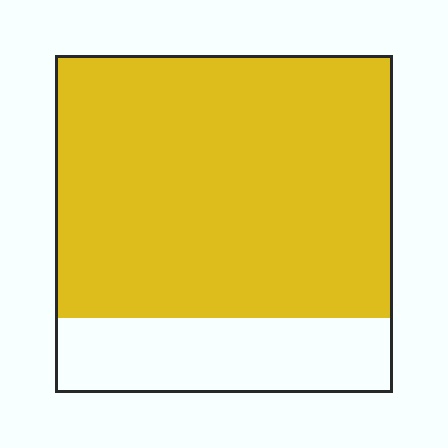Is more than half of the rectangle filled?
Yes.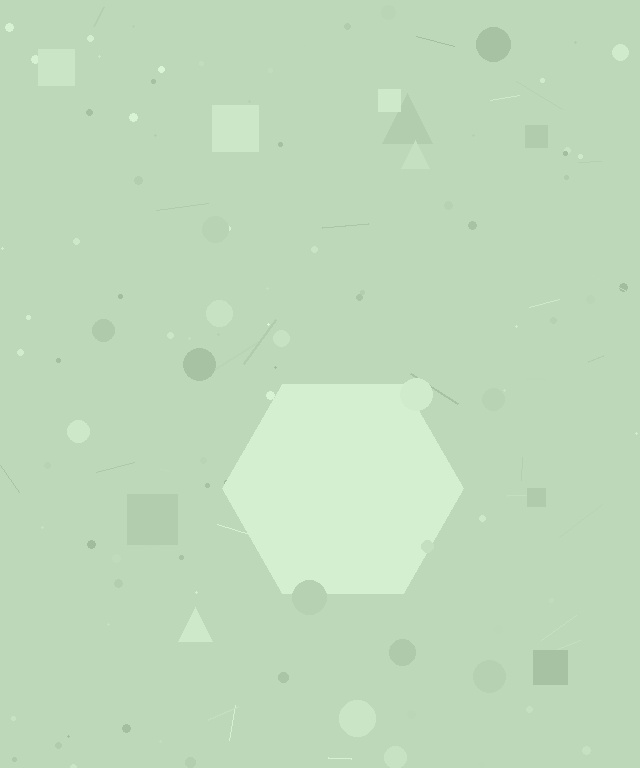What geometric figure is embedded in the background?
A hexagon is embedded in the background.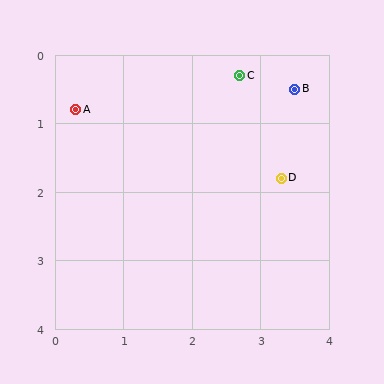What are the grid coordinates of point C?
Point C is at approximately (2.7, 0.3).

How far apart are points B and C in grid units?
Points B and C are about 0.8 grid units apart.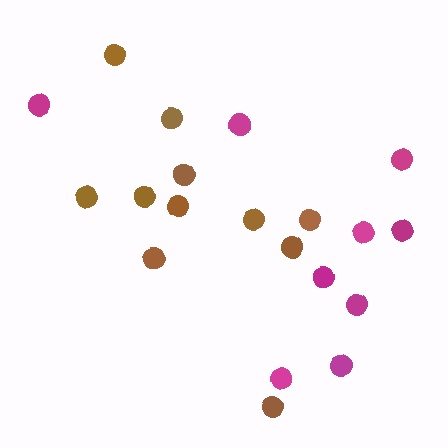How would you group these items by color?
There are 2 groups: one group of magenta circles (9) and one group of brown circles (11).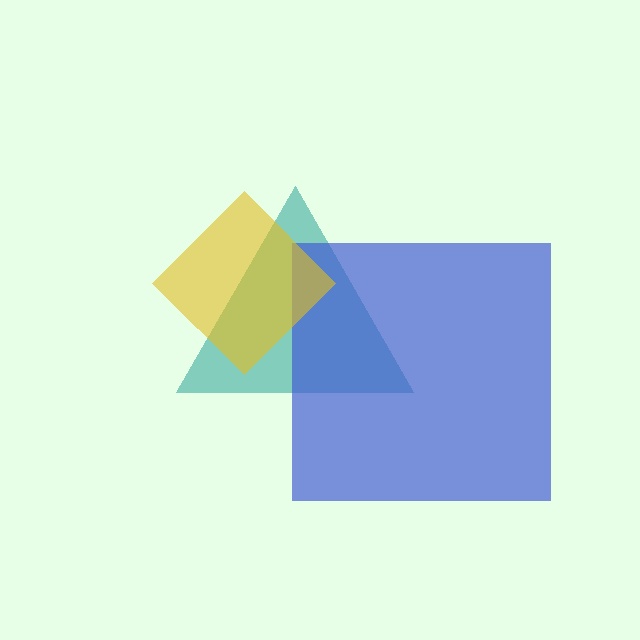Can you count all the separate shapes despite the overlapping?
Yes, there are 3 separate shapes.